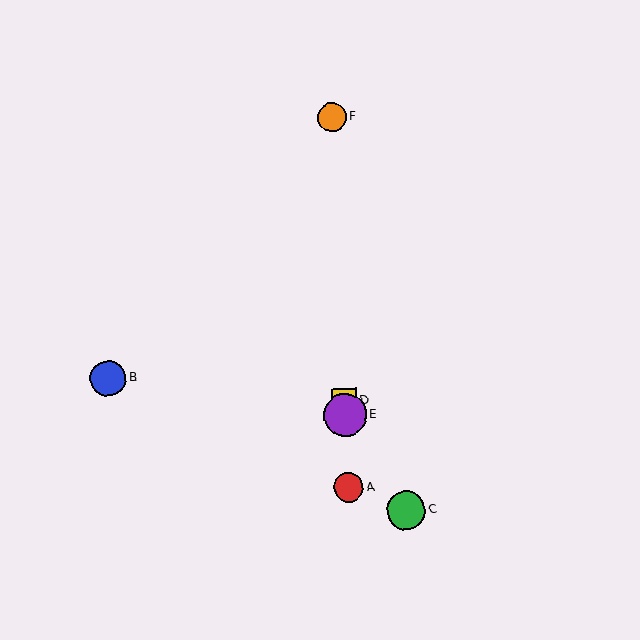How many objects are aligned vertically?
4 objects (A, D, E, F) are aligned vertically.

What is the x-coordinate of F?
Object F is at x≈332.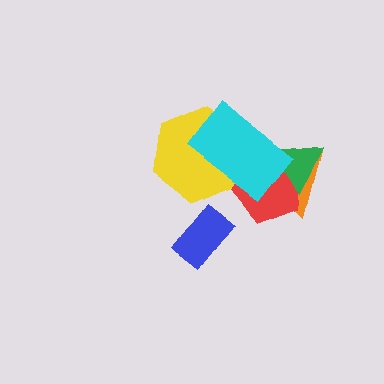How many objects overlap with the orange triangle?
3 objects overlap with the orange triangle.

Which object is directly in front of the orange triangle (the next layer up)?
The red pentagon is directly in front of the orange triangle.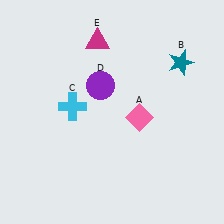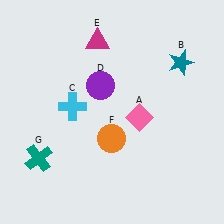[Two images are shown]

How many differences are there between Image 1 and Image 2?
There are 2 differences between the two images.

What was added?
An orange circle (F), a teal cross (G) were added in Image 2.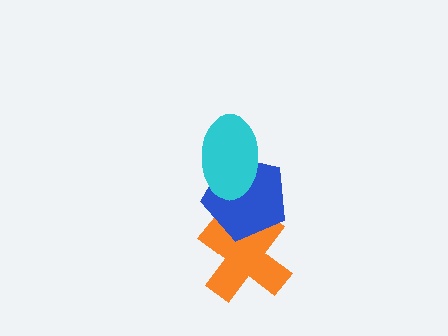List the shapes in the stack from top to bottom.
From top to bottom: the cyan ellipse, the blue pentagon, the orange cross.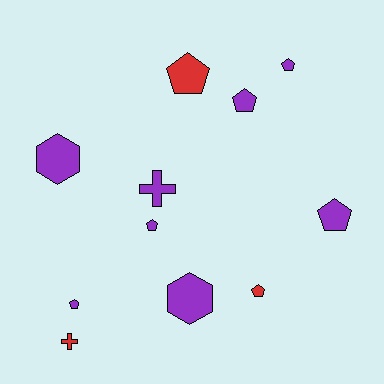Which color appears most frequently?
Purple, with 8 objects.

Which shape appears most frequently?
Pentagon, with 7 objects.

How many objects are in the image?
There are 11 objects.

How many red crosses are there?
There is 1 red cross.